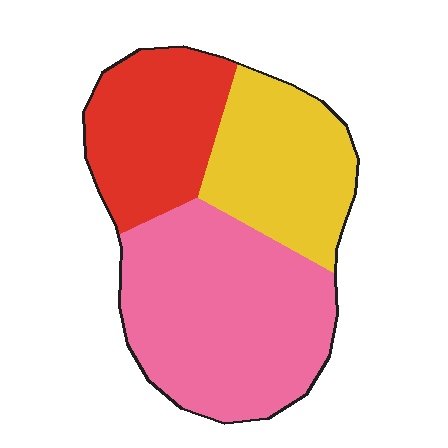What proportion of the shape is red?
Red covers about 25% of the shape.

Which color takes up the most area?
Pink, at roughly 45%.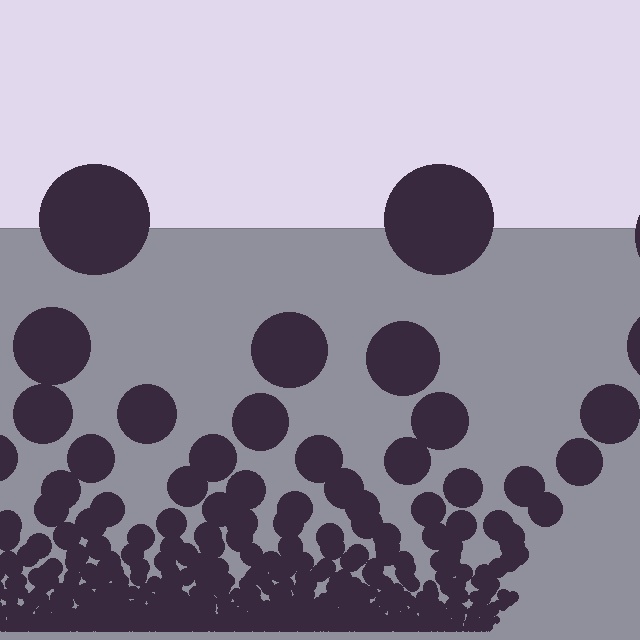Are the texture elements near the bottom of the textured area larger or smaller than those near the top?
Smaller. The gradient is inverted — elements near the bottom are smaller and denser.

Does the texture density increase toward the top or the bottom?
Density increases toward the bottom.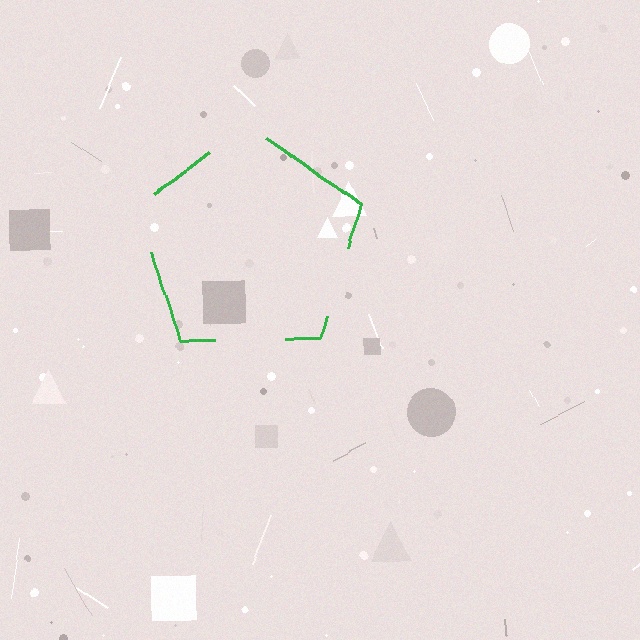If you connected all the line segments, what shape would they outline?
They would outline a pentagon.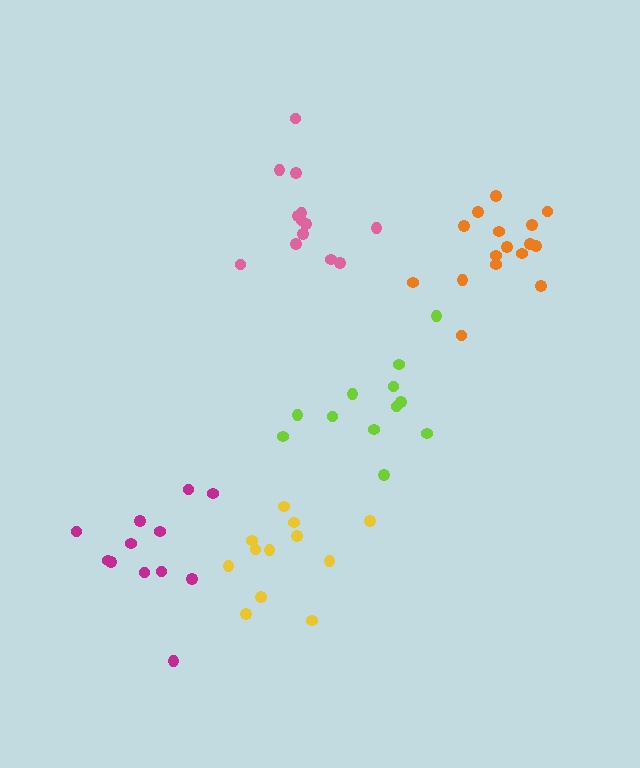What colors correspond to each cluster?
The clusters are colored: orange, pink, lime, yellow, magenta.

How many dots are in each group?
Group 1: 16 dots, Group 2: 13 dots, Group 3: 12 dots, Group 4: 12 dots, Group 5: 12 dots (65 total).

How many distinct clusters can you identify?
There are 5 distinct clusters.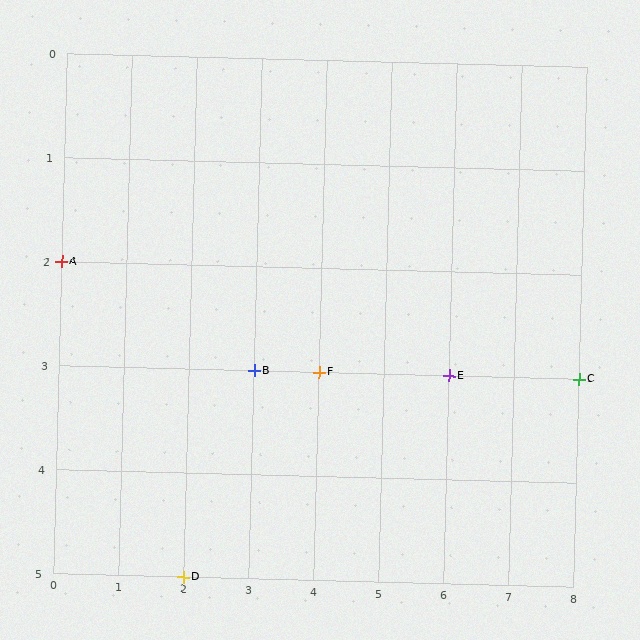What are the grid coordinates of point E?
Point E is at grid coordinates (6, 3).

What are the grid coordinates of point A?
Point A is at grid coordinates (0, 2).